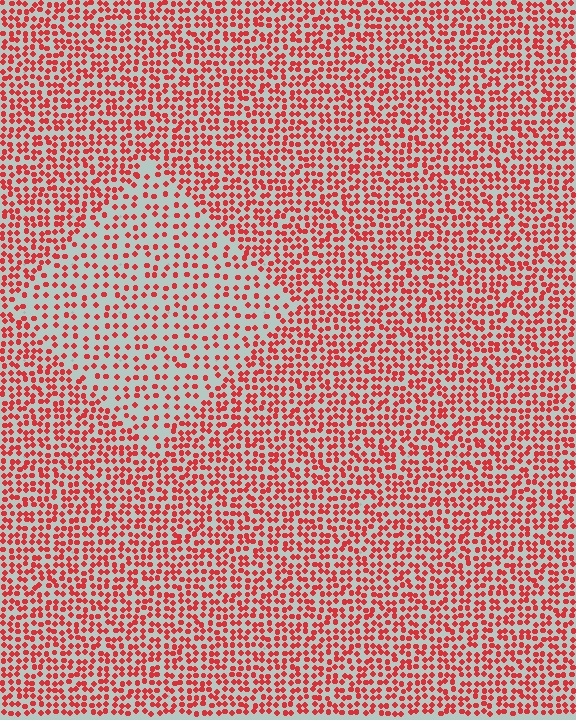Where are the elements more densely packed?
The elements are more densely packed outside the diamond boundary.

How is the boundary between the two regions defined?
The boundary is defined by a change in element density (approximately 1.9x ratio). All elements are the same color, size, and shape.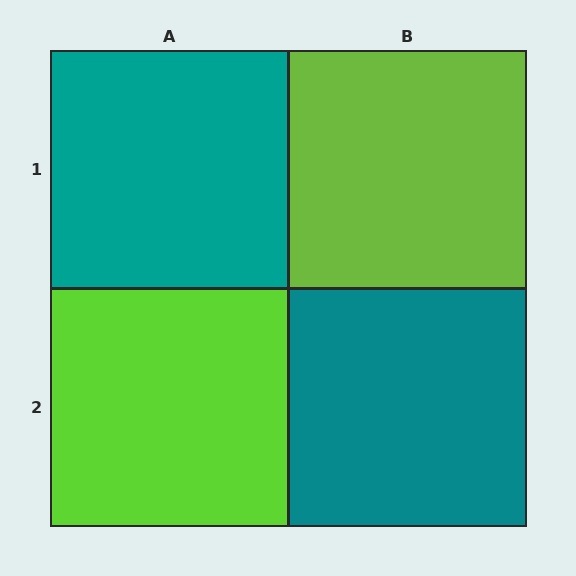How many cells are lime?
2 cells are lime.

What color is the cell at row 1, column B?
Lime.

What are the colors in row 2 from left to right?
Lime, teal.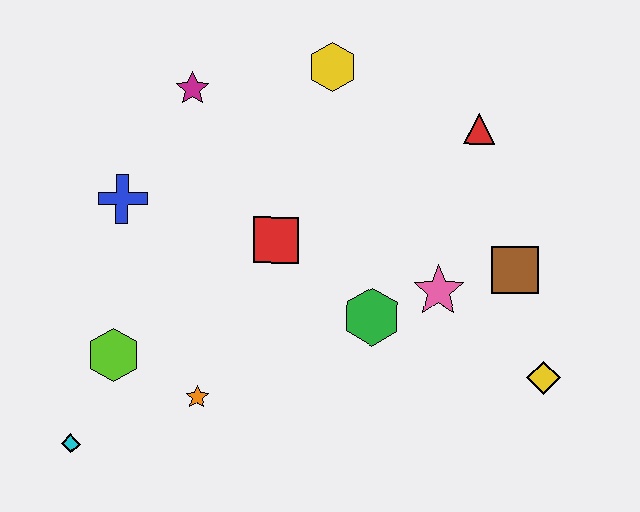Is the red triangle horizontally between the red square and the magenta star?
No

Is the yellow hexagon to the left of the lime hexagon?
No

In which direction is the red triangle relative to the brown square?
The red triangle is above the brown square.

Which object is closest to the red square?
The green hexagon is closest to the red square.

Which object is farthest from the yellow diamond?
The cyan diamond is farthest from the yellow diamond.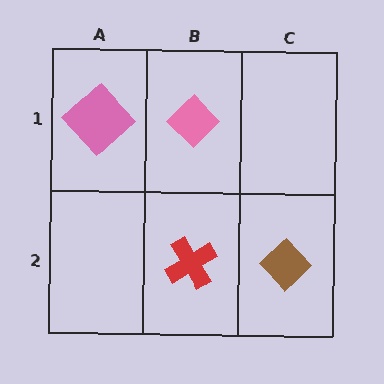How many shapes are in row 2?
2 shapes.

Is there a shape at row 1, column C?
No, that cell is empty.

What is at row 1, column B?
A pink diamond.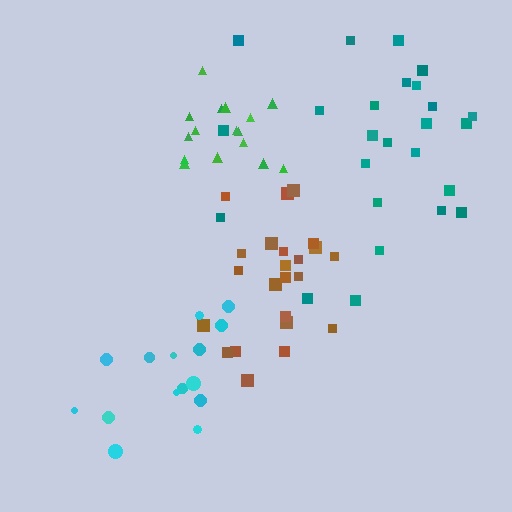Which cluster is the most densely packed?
Green.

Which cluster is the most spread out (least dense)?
Cyan.